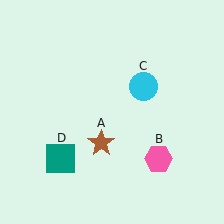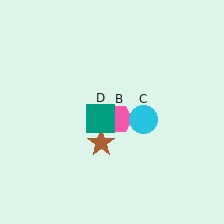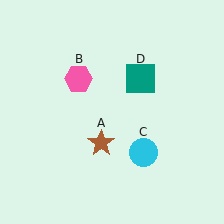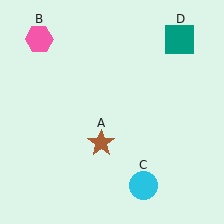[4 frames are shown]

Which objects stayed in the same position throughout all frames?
Brown star (object A) remained stationary.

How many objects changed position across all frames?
3 objects changed position: pink hexagon (object B), cyan circle (object C), teal square (object D).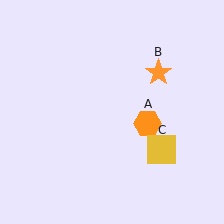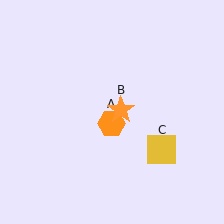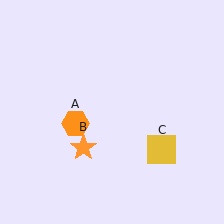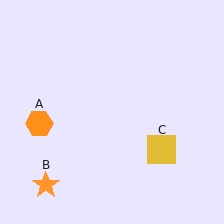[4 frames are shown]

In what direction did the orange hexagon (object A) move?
The orange hexagon (object A) moved left.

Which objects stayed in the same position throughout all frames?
Yellow square (object C) remained stationary.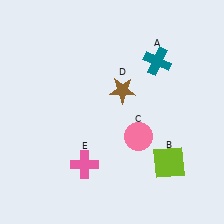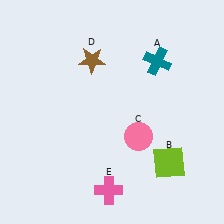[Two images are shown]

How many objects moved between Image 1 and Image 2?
2 objects moved between the two images.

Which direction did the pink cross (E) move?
The pink cross (E) moved down.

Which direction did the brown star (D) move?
The brown star (D) moved left.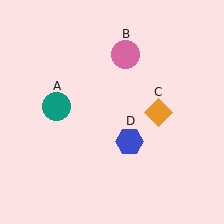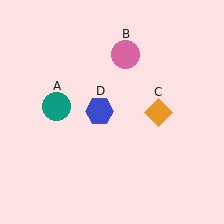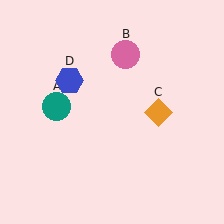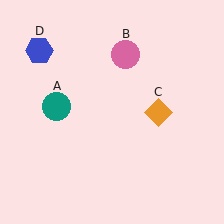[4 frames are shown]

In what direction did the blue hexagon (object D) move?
The blue hexagon (object D) moved up and to the left.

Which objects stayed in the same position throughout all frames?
Teal circle (object A) and pink circle (object B) and orange diamond (object C) remained stationary.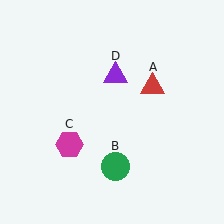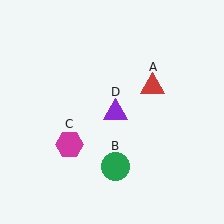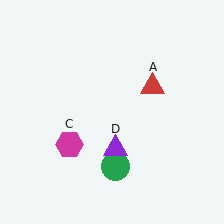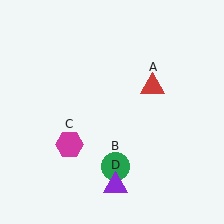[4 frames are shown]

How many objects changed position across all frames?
1 object changed position: purple triangle (object D).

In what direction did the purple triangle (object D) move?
The purple triangle (object D) moved down.